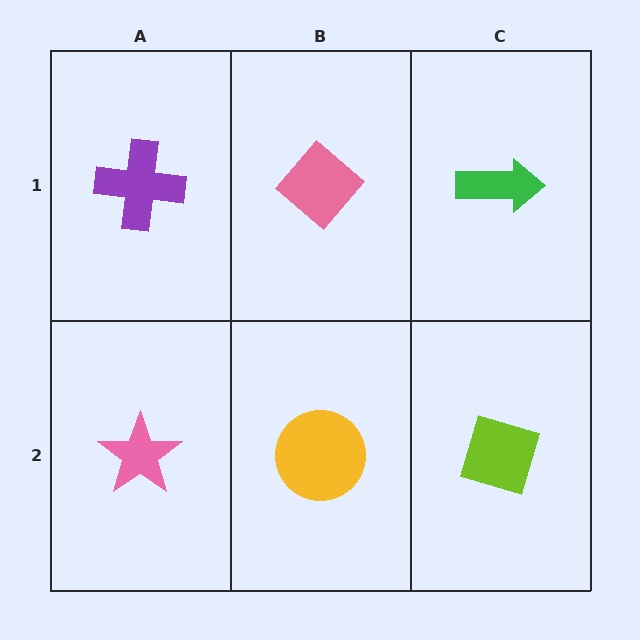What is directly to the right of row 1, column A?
A pink diamond.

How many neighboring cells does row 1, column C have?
2.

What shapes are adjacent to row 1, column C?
A lime diamond (row 2, column C), a pink diamond (row 1, column B).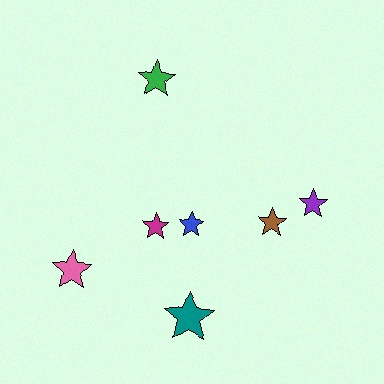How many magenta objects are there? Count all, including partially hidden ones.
There is 1 magenta object.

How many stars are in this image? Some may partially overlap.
There are 7 stars.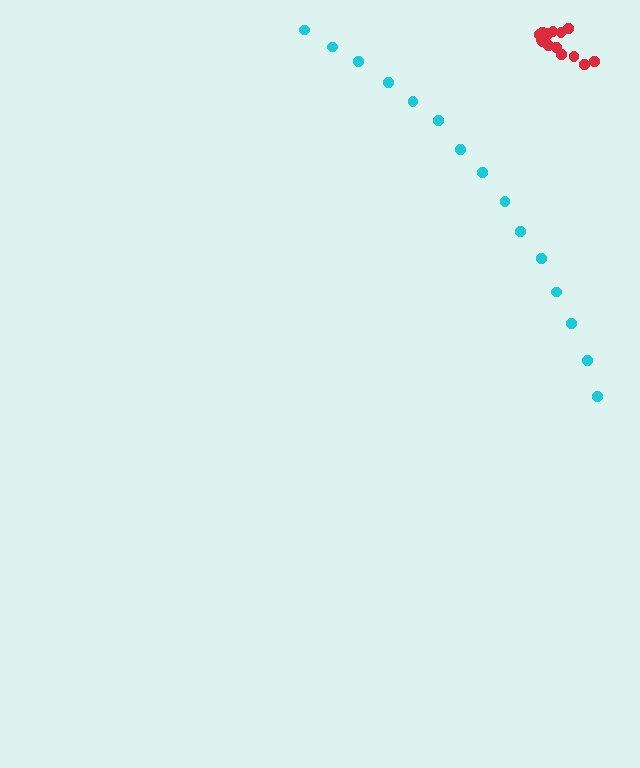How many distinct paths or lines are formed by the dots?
There are 2 distinct paths.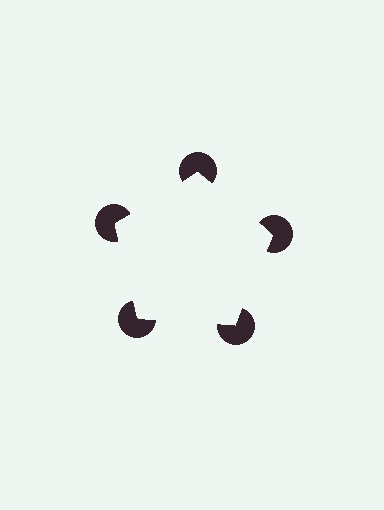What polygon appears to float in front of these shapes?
An illusory pentagon — its edges are inferred from the aligned wedge cuts in the pac-man discs, not physically drawn.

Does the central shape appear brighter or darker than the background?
It typically appears slightly brighter than the background, even though no actual brightness change is drawn.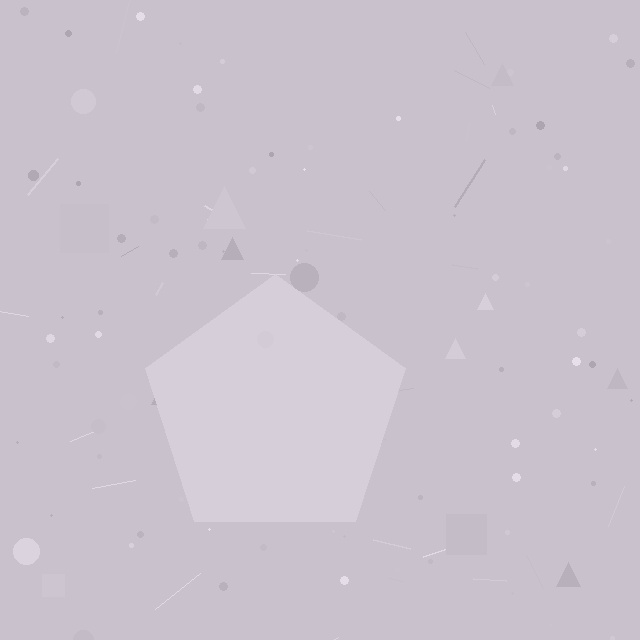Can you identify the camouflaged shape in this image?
The camouflaged shape is a pentagon.